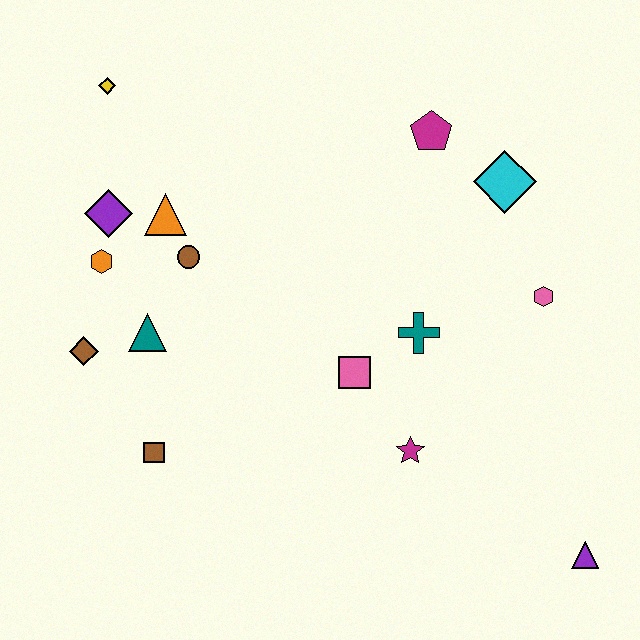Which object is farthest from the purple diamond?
The purple triangle is farthest from the purple diamond.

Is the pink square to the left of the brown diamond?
No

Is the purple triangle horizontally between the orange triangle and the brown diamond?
No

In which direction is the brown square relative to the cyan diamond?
The brown square is to the left of the cyan diamond.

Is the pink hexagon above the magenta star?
Yes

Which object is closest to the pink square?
The teal cross is closest to the pink square.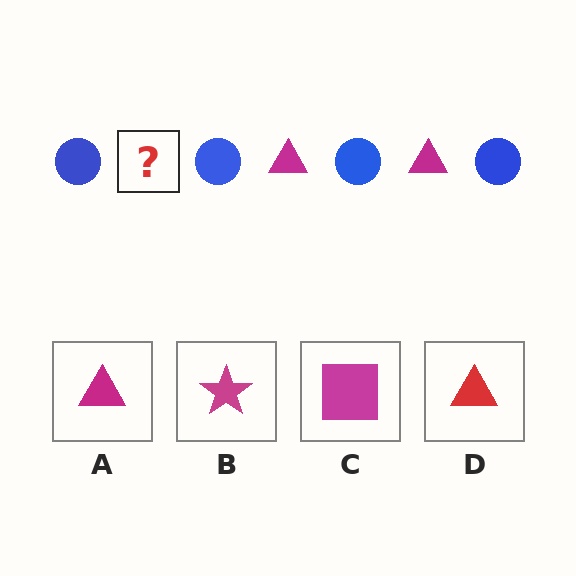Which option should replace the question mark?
Option A.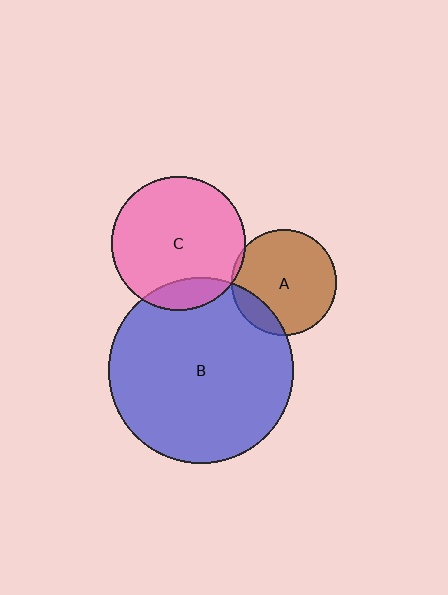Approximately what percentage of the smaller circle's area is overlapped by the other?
Approximately 5%.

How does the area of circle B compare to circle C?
Approximately 1.9 times.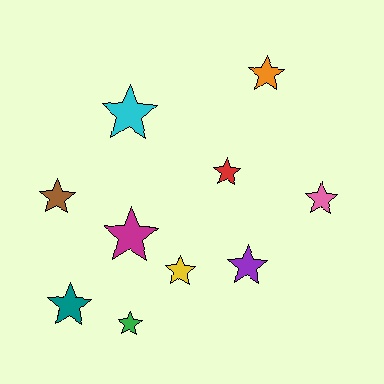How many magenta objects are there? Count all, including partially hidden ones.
There is 1 magenta object.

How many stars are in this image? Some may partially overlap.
There are 10 stars.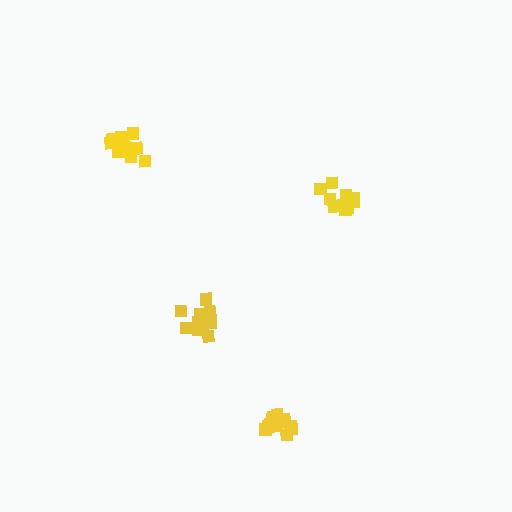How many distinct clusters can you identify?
There are 4 distinct clusters.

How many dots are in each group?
Group 1: 12 dots, Group 2: 13 dots, Group 3: 11 dots, Group 4: 13 dots (49 total).